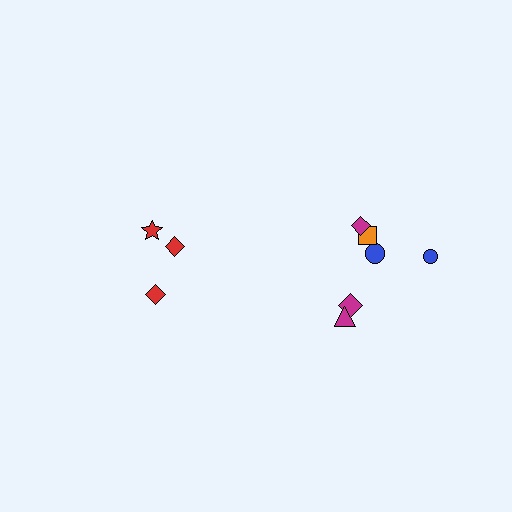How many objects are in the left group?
There are 3 objects.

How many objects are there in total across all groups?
There are 9 objects.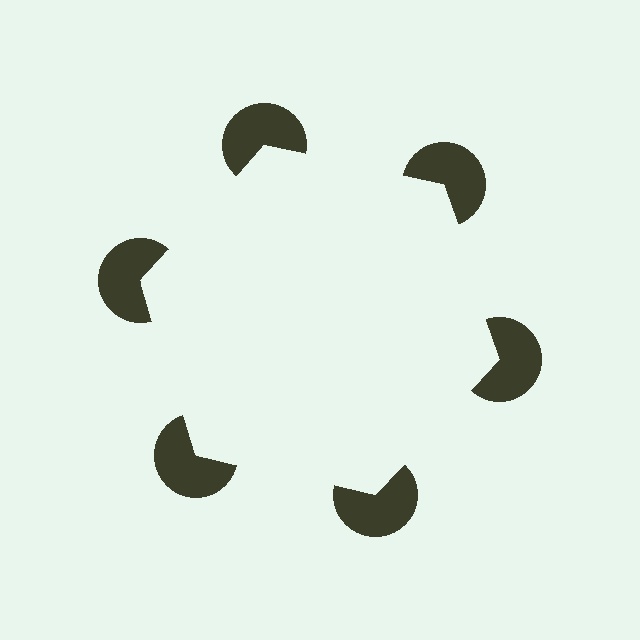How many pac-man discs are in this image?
There are 6 — one at each vertex of the illusory hexagon.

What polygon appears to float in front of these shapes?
An illusory hexagon — its edges are inferred from the aligned wedge cuts in the pac-man discs, not physically drawn.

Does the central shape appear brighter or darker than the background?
It typically appears slightly brighter than the background, even though no actual brightness change is drawn.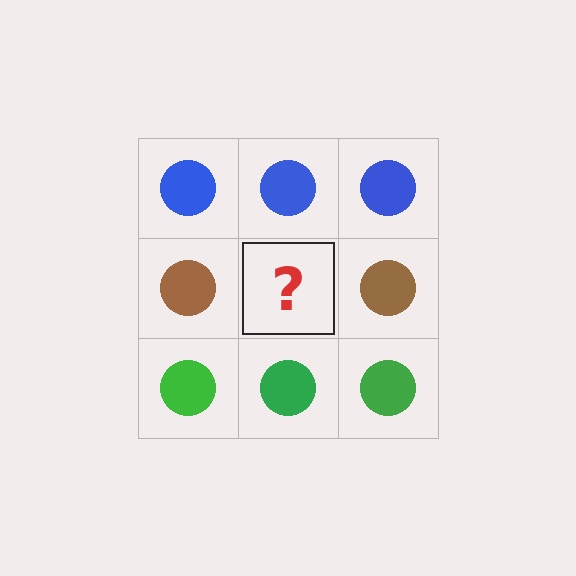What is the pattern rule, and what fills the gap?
The rule is that each row has a consistent color. The gap should be filled with a brown circle.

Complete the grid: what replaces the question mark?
The question mark should be replaced with a brown circle.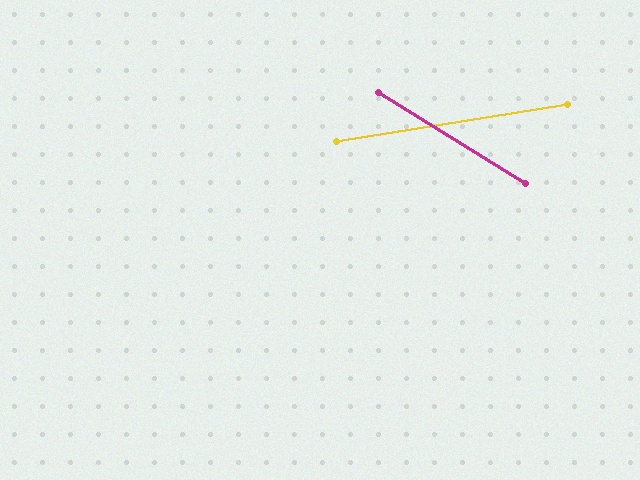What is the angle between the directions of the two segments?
Approximately 41 degrees.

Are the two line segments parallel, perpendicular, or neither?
Neither parallel nor perpendicular — they differ by about 41°.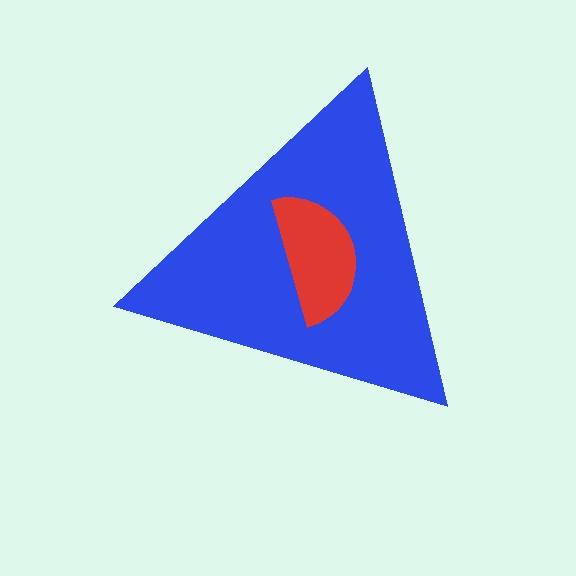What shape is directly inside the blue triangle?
The red semicircle.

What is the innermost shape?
The red semicircle.